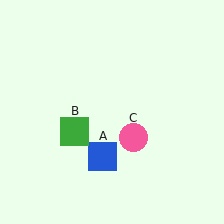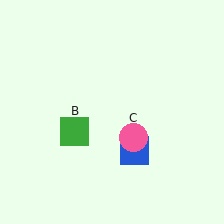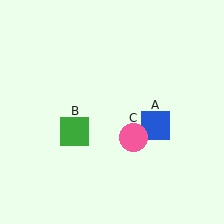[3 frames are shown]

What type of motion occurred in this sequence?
The blue square (object A) rotated counterclockwise around the center of the scene.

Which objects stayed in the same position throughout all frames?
Green square (object B) and pink circle (object C) remained stationary.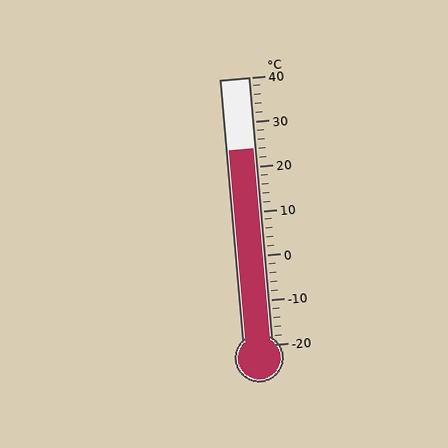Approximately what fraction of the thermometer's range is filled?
The thermometer is filled to approximately 75% of its range.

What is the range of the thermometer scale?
The thermometer scale ranges from -20°C to 40°C.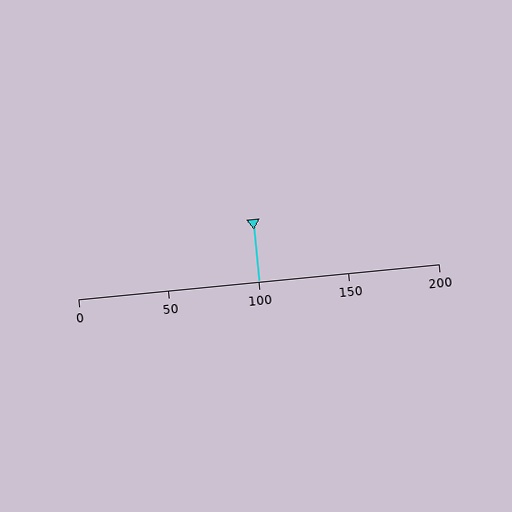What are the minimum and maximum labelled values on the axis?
The axis runs from 0 to 200.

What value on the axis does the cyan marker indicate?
The marker indicates approximately 100.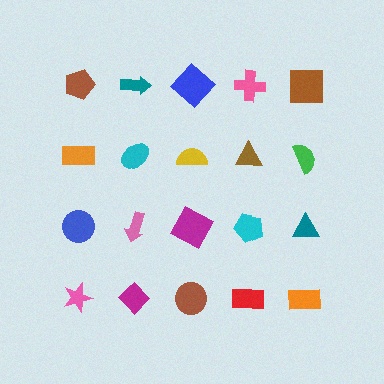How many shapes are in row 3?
5 shapes.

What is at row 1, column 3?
A blue diamond.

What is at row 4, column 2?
A magenta diamond.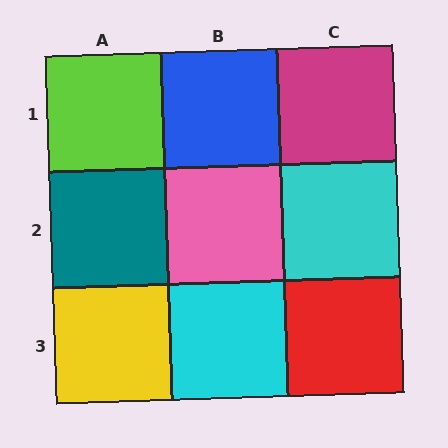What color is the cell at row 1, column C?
Magenta.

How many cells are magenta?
1 cell is magenta.